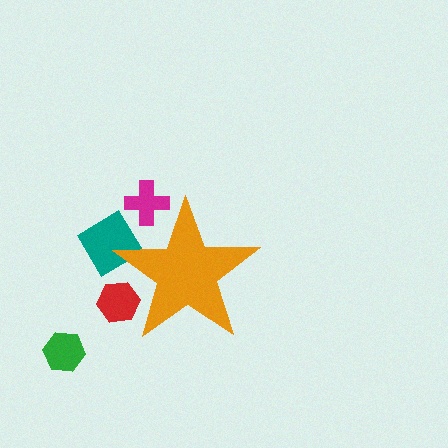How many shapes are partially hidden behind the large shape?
3 shapes are partially hidden.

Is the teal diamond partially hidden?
Yes, the teal diamond is partially hidden behind the orange star.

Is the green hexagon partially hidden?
No, the green hexagon is fully visible.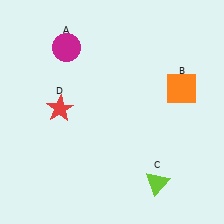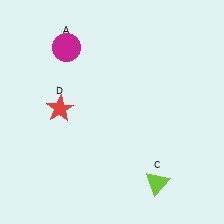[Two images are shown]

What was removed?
The orange square (B) was removed in Image 2.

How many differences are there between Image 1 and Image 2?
There is 1 difference between the two images.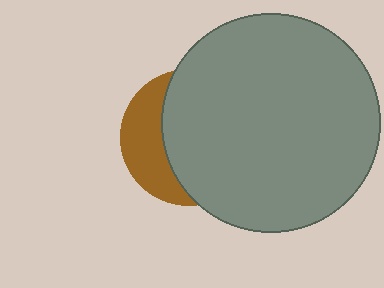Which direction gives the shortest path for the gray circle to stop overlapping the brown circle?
Moving right gives the shortest separation.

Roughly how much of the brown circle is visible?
A small part of it is visible (roughly 32%).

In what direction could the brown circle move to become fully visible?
The brown circle could move left. That would shift it out from behind the gray circle entirely.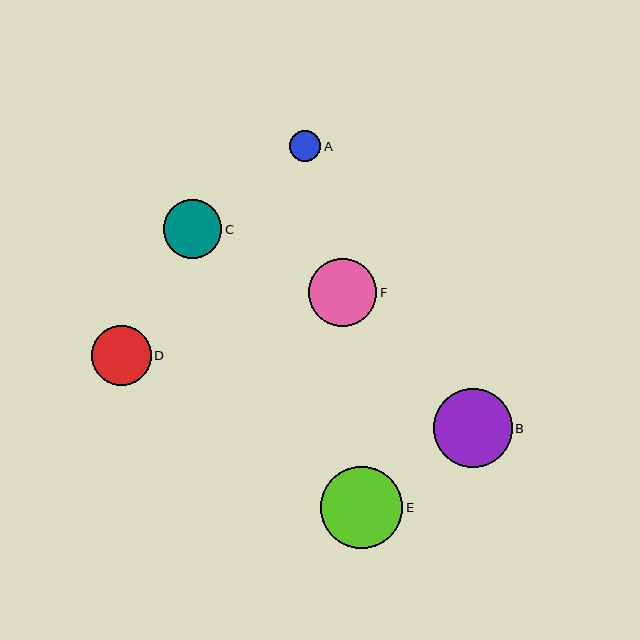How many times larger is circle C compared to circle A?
Circle C is approximately 1.9 times the size of circle A.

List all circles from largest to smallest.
From largest to smallest: E, B, F, D, C, A.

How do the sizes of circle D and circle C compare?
Circle D and circle C are approximately the same size.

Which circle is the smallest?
Circle A is the smallest with a size of approximately 31 pixels.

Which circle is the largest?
Circle E is the largest with a size of approximately 82 pixels.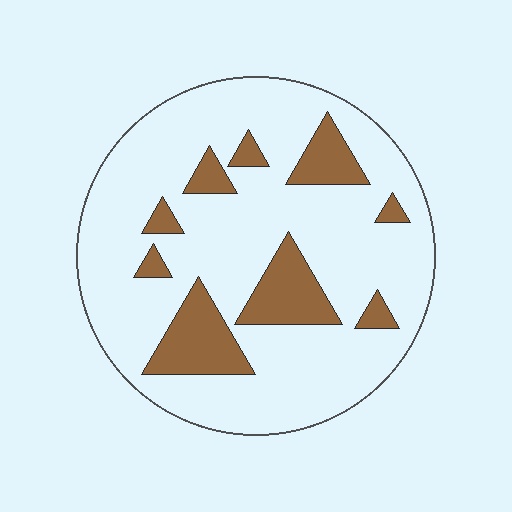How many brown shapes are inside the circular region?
9.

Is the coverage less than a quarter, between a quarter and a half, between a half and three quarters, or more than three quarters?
Less than a quarter.